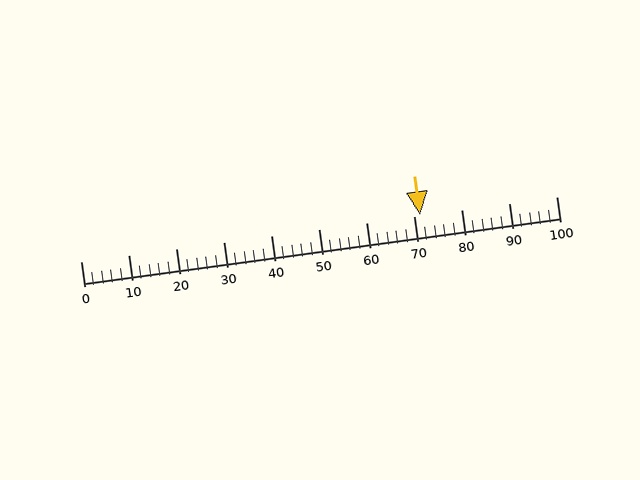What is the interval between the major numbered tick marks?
The major tick marks are spaced 10 units apart.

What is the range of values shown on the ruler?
The ruler shows values from 0 to 100.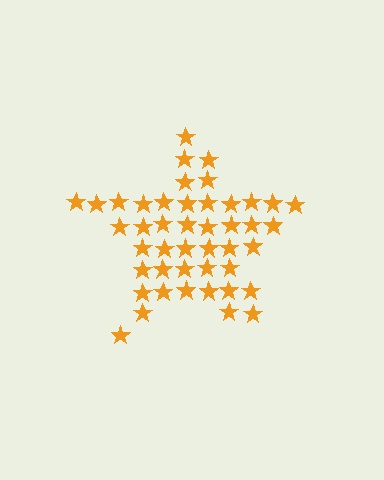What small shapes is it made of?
It is made of small stars.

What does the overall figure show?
The overall figure shows a star.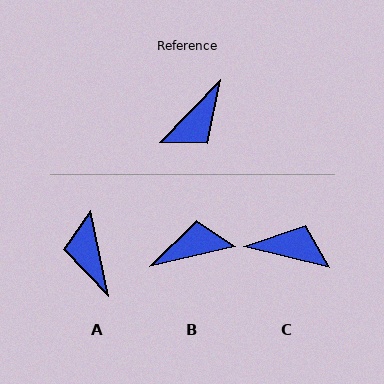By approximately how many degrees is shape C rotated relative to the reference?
Approximately 121 degrees counter-clockwise.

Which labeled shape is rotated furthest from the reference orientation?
B, about 147 degrees away.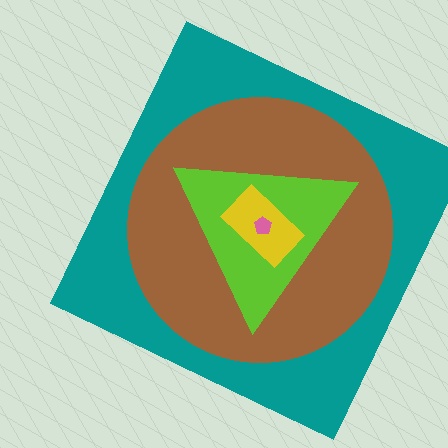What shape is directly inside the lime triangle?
The yellow rectangle.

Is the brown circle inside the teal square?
Yes.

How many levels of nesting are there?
5.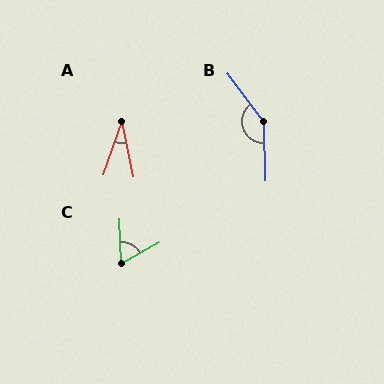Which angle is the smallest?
A, at approximately 31 degrees.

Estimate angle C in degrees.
Approximately 63 degrees.